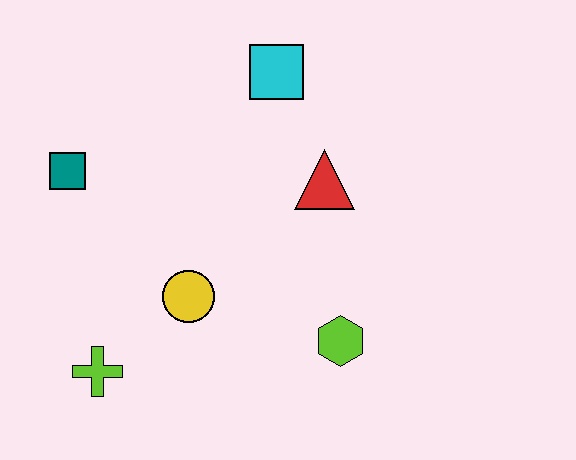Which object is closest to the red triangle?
The cyan square is closest to the red triangle.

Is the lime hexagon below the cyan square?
Yes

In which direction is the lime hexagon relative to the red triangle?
The lime hexagon is below the red triangle.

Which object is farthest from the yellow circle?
The cyan square is farthest from the yellow circle.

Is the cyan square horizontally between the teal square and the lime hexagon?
Yes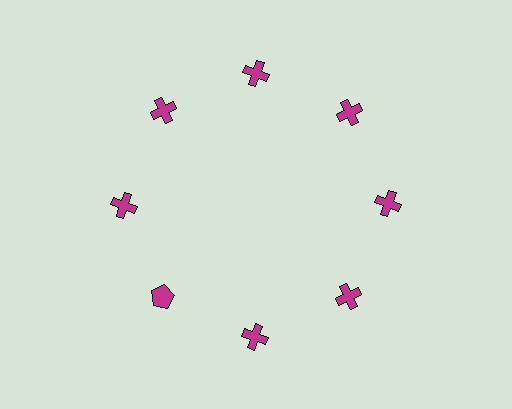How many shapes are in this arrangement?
There are 8 shapes arranged in a ring pattern.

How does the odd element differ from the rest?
It has a different shape: pentagon instead of cross.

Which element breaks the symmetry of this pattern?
The magenta pentagon at roughly the 8 o'clock position breaks the symmetry. All other shapes are magenta crosses.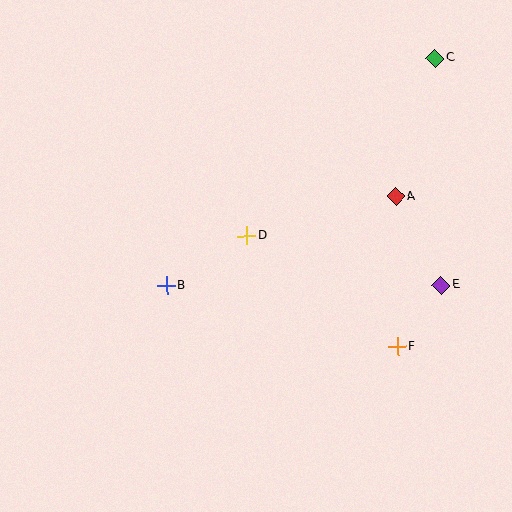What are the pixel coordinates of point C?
Point C is at (435, 58).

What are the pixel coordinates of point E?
Point E is at (441, 285).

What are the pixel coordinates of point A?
Point A is at (396, 197).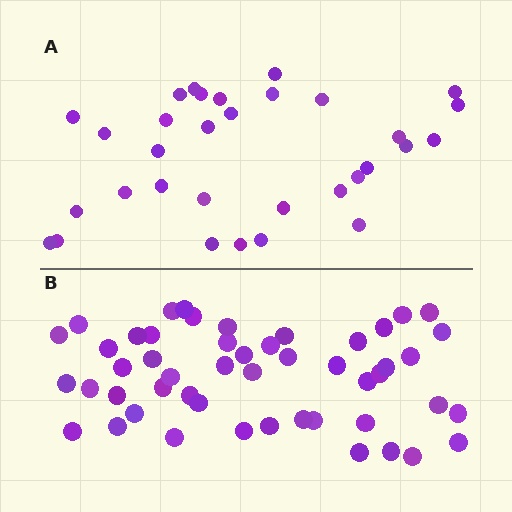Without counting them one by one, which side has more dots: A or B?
Region B (the bottom region) has more dots.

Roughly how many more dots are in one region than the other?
Region B has approximately 20 more dots than region A.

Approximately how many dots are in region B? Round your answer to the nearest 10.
About 50 dots.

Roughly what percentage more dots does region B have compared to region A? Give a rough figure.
About 55% more.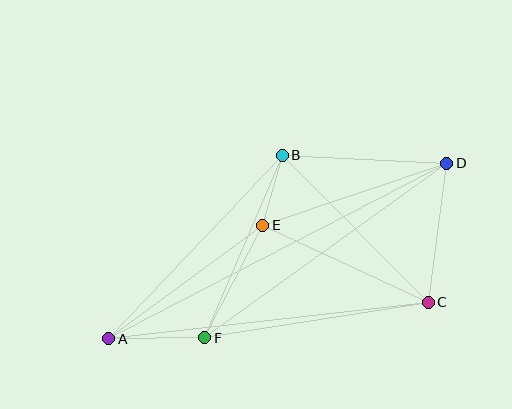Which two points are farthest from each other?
Points A and D are farthest from each other.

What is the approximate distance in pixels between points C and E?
The distance between C and E is approximately 183 pixels.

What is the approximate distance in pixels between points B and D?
The distance between B and D is approximately 165 pixels.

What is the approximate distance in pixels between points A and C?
The distance between A and C is approximately 322 pixels.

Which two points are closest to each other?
Points B and E are closest to each other.